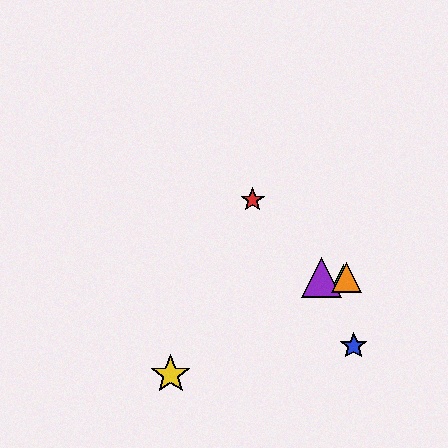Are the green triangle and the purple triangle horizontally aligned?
Yes, both are at y≈278.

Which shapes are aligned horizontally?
The green triangle, the purple triangle, the orange triangle are aligned horizontally.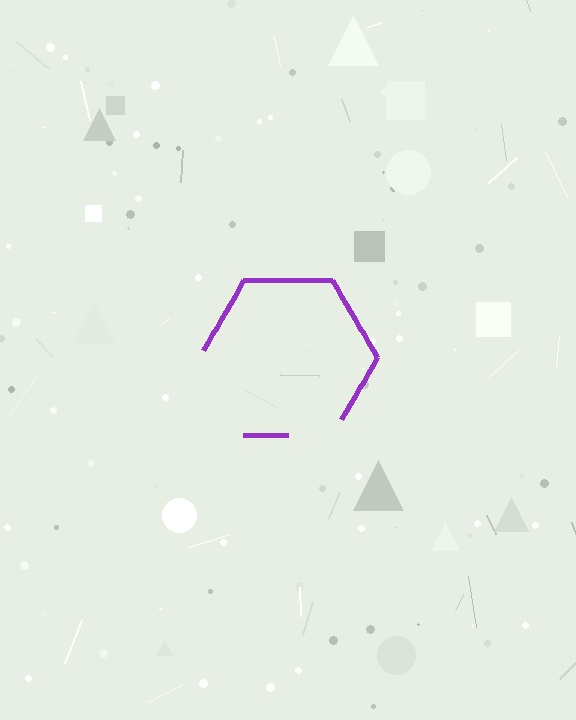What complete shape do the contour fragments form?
The contour fragments form a hexagon.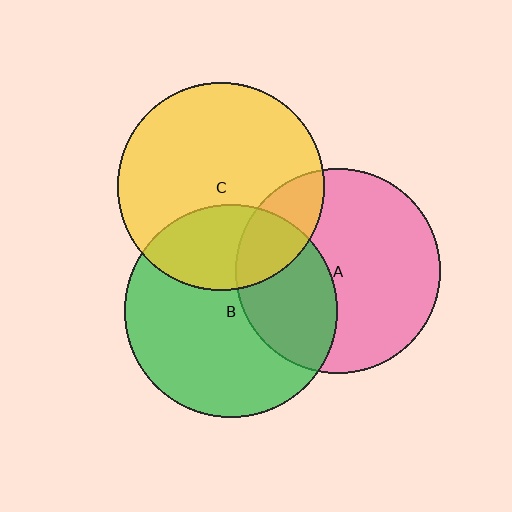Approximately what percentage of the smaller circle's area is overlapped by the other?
Approximately 20%.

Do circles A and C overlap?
Yes.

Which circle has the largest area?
Circle B (green).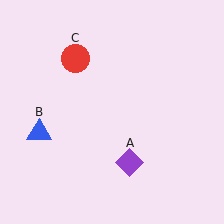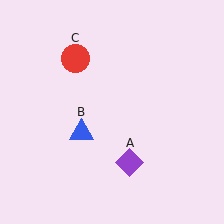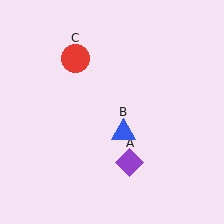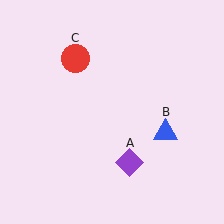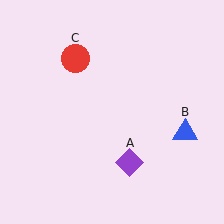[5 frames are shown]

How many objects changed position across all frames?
1 object changed position: blue triangle (object B).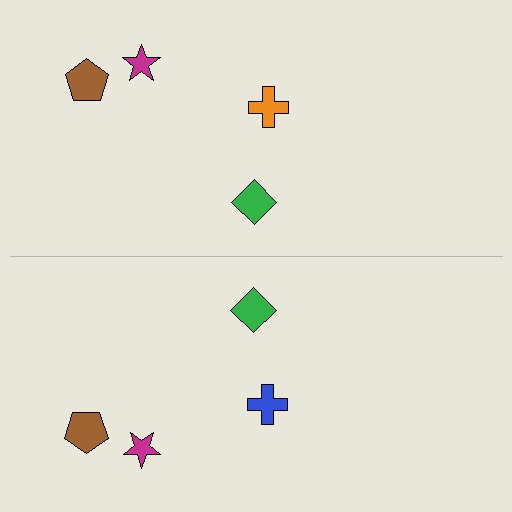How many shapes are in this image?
There are 8 shapes in this image.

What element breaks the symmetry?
The blue cross on the bottom side breaks the symmetry — its mirror counterpart is orange.